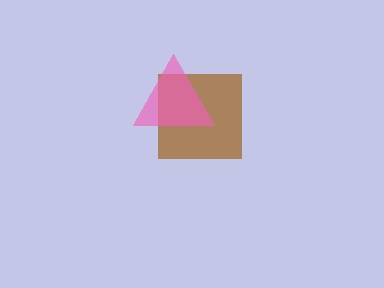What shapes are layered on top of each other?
The layered shapes are: a brown square, a pink triangle.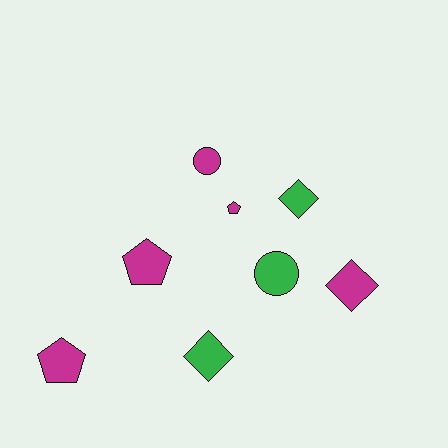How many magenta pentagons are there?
There are 3 magenta pentagons.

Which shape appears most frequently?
Pentagon, with 3 objects.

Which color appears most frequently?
Magenta, with 5 objects.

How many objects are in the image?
There are 8 objects.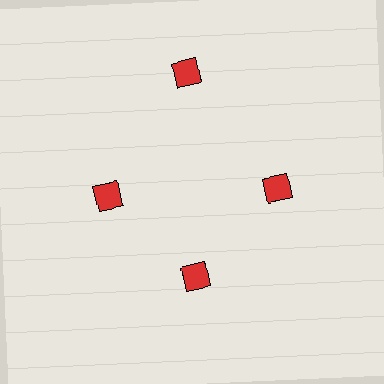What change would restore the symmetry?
The symmetry would be restored by moving it inward, back onto the ring so that all 4 diamonds sit at equal angles and equal distance from the center.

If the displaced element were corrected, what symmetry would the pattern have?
It would have 4-fold rotational symmetry — the pattern would map onto itself every 90 degrees.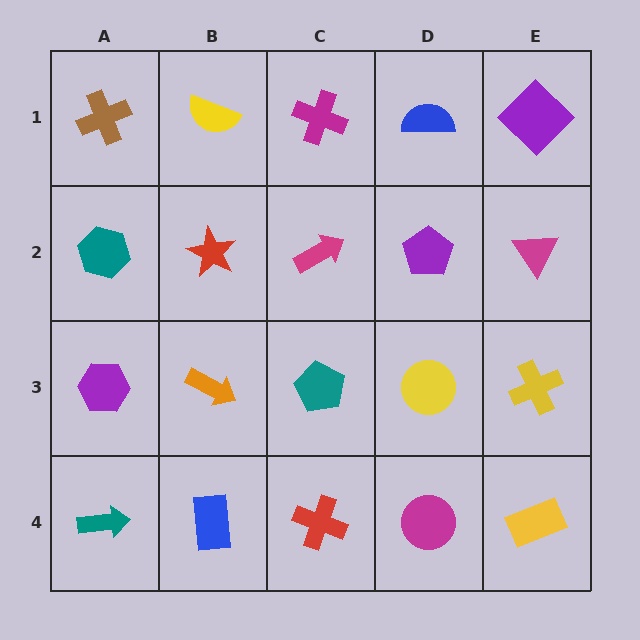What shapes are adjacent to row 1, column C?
A magenta arrow (row 2, column C), a yellow semicircle (row 1, column B), a blue semicircle (row 1, column D).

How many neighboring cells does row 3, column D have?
4.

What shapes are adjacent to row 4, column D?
A yellow circle (row 3, column D), a red cross (row 4, column C), a yellow rectangle (row 4, column E).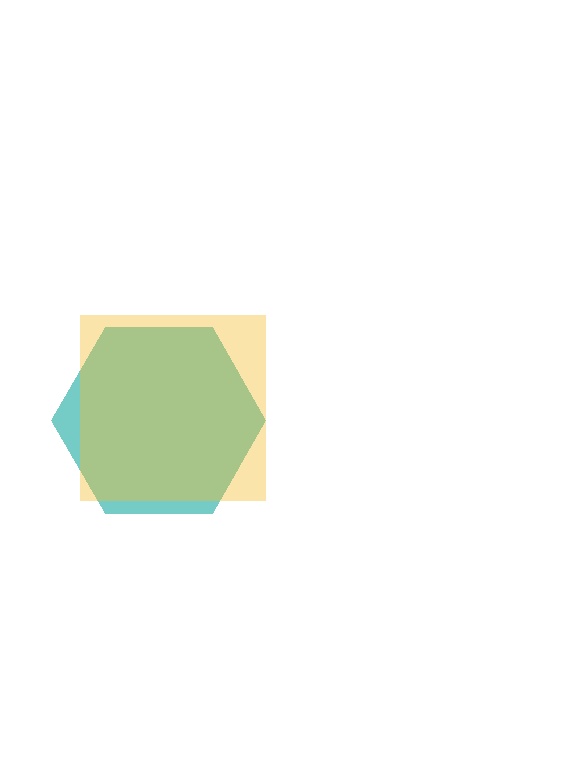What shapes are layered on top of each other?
The layered shapes are: a teal hexagon, a yellow square.